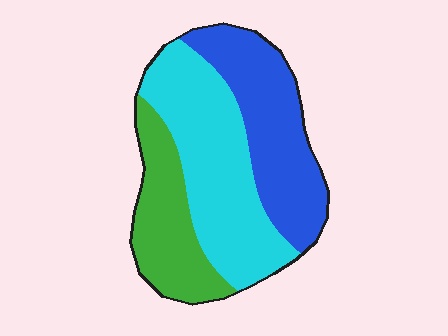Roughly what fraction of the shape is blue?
Blue covers around 35% of the shape.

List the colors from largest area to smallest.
From largest to smallest: cyan, blue, green.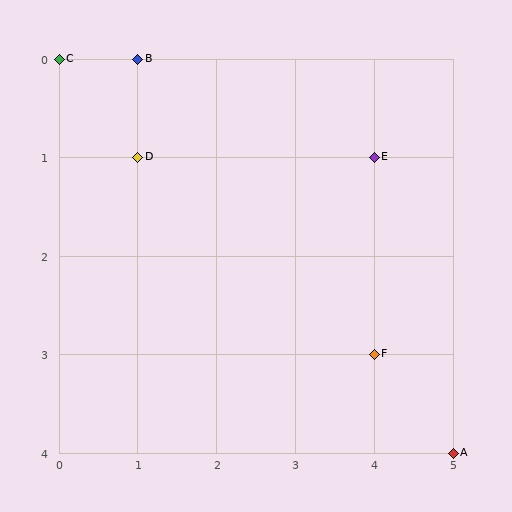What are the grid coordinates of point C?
Point C is at grid coordinates (0, 0).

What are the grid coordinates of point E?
Point E is at grid coordinates (4, 1).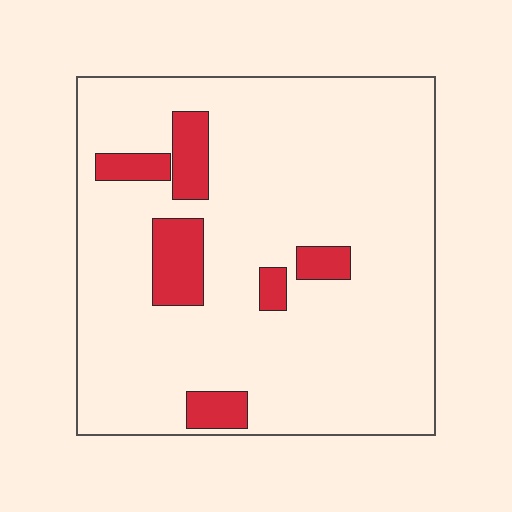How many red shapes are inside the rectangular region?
6.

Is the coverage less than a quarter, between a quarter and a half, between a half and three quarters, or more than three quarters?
Less than a quarter.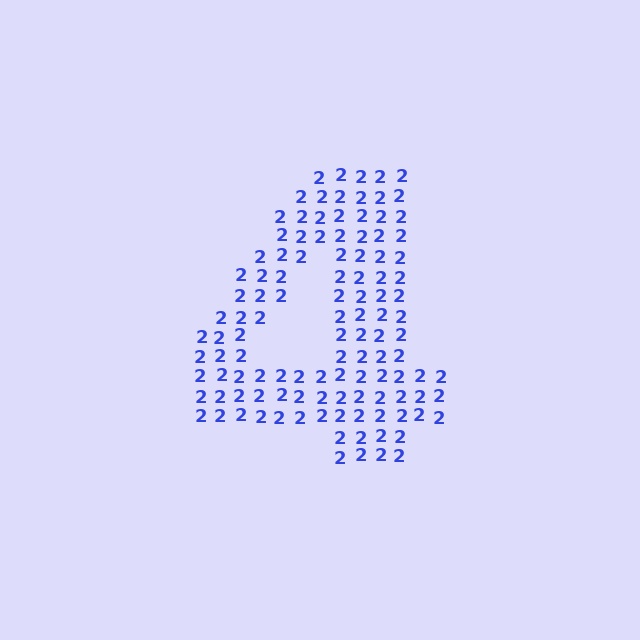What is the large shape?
The large shape is the digit 4.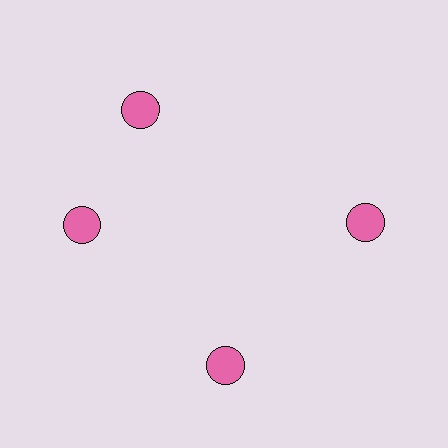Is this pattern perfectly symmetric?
No. The 4 pink circles are arranged in a ring, but one element near the 12 o'clock position is rotated out of alignment along the ring, breaking the 4-fold rotational symmetry.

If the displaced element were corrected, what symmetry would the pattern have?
It would have 4-fold rotational symmetry — the pattern would map onto itself every 90 degrees.